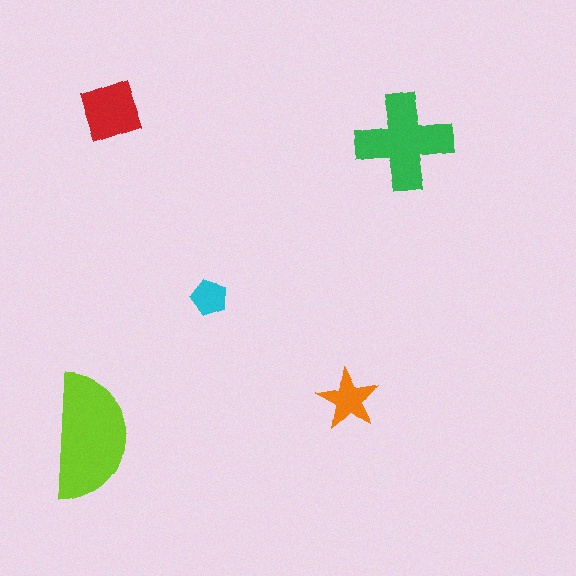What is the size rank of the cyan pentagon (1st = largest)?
5th.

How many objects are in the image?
There are 5 objects in the image.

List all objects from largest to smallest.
The lime semicircle, the green cross, the red square, the orange star, the cyan pentagon.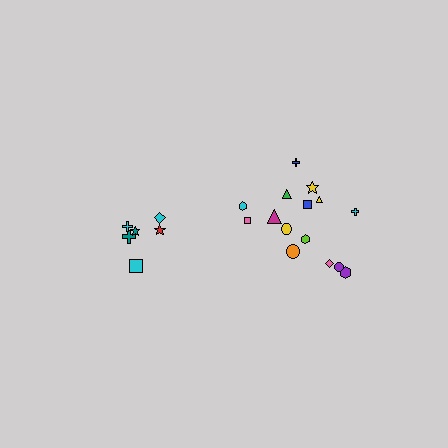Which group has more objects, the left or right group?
The right group.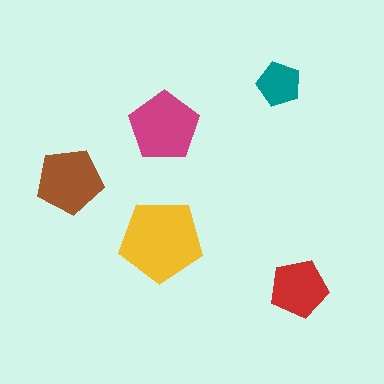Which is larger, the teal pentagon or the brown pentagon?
The brown one.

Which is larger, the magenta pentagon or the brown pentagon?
The magenta one.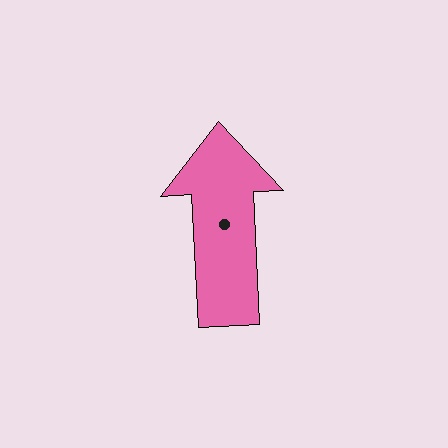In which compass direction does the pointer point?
North.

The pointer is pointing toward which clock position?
Roughly 12 o'clock.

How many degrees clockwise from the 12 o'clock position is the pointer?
Approximately 357 degrees.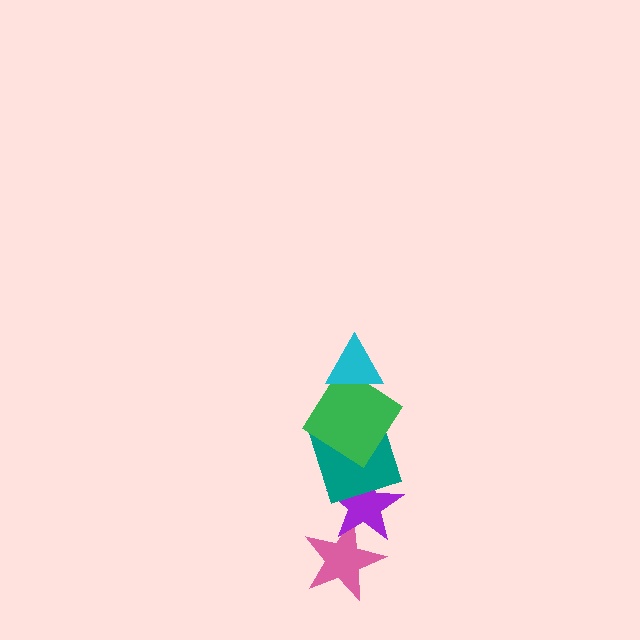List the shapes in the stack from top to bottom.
From top to bottom: the cyan triangle, the green diamond, the teal square, the purple star, the pink star.